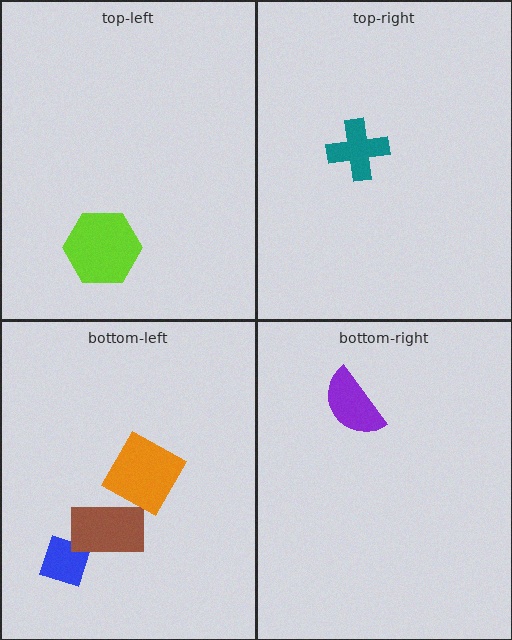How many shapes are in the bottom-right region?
1.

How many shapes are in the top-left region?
1.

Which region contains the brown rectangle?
The bottom-left region.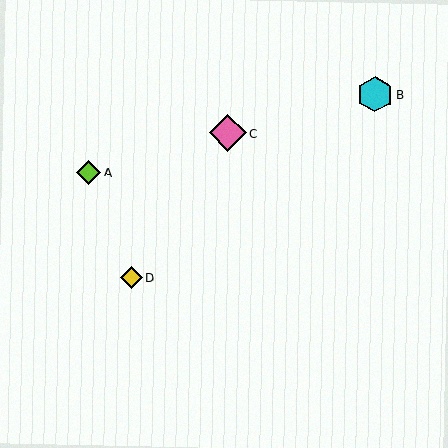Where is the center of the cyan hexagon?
The center of the cyan hexagon is at (375, 94).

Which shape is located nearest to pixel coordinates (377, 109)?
The cyan hexagon (labeled B) at (375, 94) is nearest to that location.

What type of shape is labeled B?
Shape B is a cyan hexagon.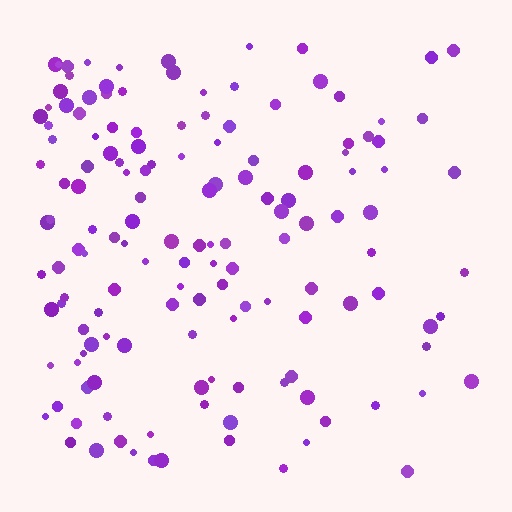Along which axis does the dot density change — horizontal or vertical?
Horizontal.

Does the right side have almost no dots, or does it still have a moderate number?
Still a moderate number, just noticeably fewer than the left.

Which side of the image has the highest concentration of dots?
The left.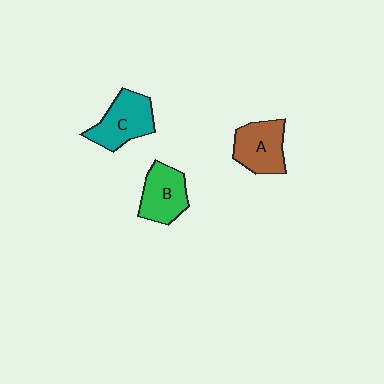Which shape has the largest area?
Shape C (teal).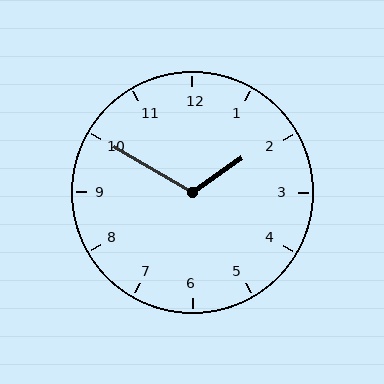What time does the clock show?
1:50.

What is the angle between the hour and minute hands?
Approximately 115 degrees.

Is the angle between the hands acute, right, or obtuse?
It is obtuse.